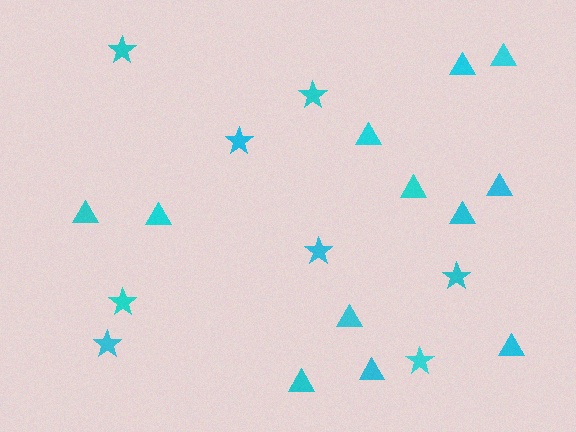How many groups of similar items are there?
There are 2 groups: one group of triangles (12) and one group of stars (8).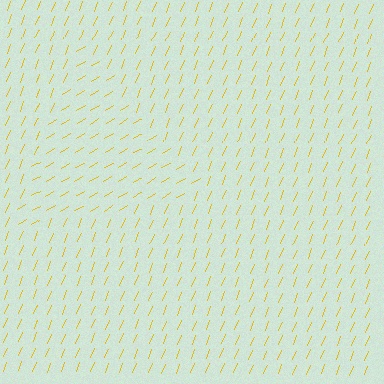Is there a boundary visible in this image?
Yes, there is a texture boundary formed by a change in line orientation.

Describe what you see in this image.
The image is filled with small yellow line segments. A triangle region in the image has lines oriented differently from the surrounding lines, creating a visible texture boundary.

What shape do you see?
I see a triangle.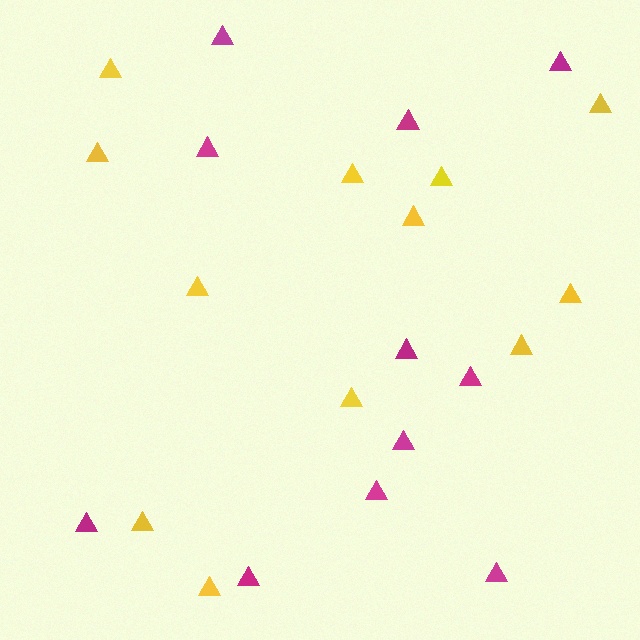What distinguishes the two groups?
There are 2 groups: one group of yellow triangles (12) and one group of magenta triangles (11).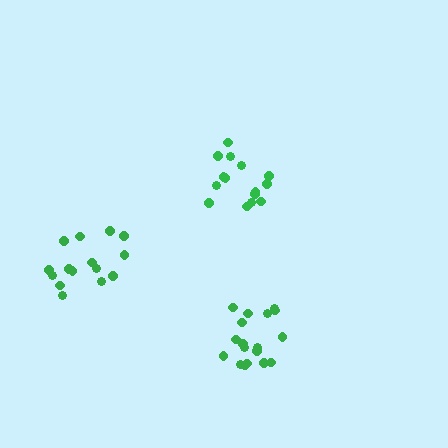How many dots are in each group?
Group 1: 18 dots, Group 2: 15 dots, Group 3: 15 dots (48 total).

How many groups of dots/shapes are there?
There are 3 groups.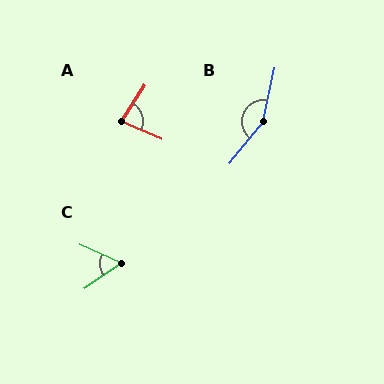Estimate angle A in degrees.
Approximately 81 degrees.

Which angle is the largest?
B, at approximately 152 degrees.